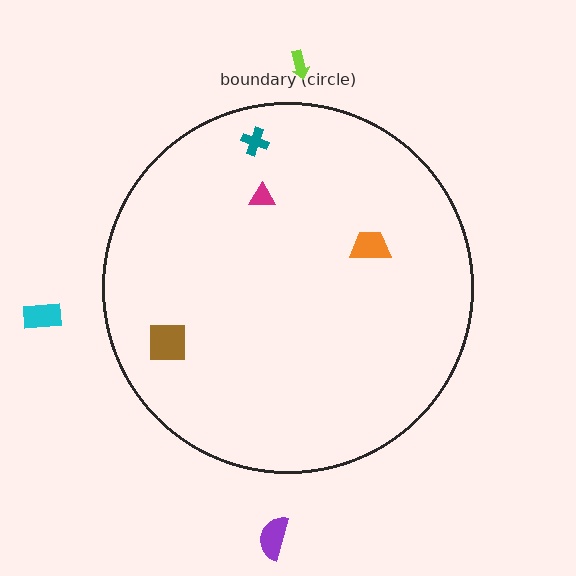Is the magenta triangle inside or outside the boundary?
Inside.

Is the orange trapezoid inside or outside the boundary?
Inside.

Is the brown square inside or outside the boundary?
Inside.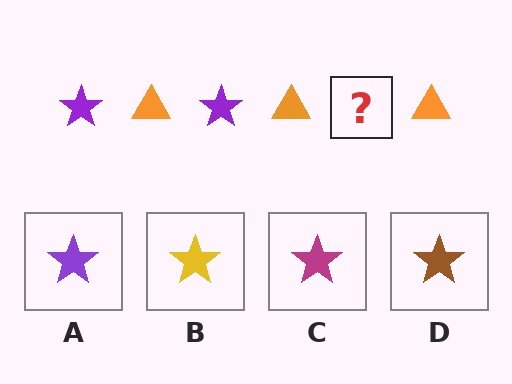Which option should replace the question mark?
Option A.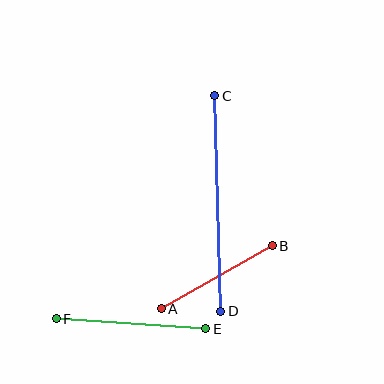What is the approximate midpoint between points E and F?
The midpoint is at approximately (131, 324) pixels.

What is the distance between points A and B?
The distance is approximately 128 pixels.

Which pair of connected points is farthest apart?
Points C and D are farthest apart.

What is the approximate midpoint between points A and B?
The midpoint is at approximately (217, 277) pixels.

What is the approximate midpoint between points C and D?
The midpoint is at approximately (218, 203) pixels.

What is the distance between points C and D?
The distance is approximately 216 pixels.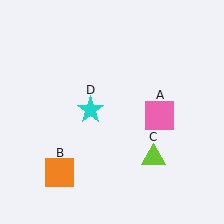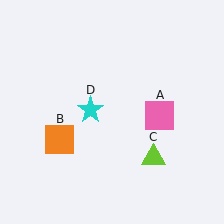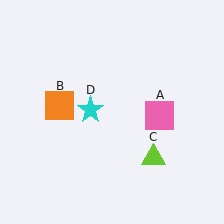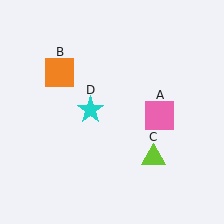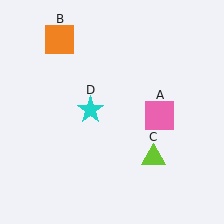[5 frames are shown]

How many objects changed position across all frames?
1 object changed position: orange square (object B).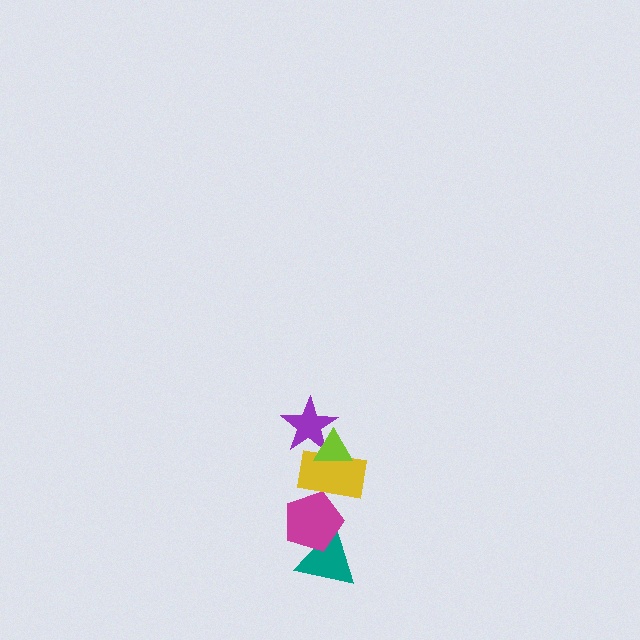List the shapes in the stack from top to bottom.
From top to bottom: the lime triangle, the purple star, the yellow rectangle, the magenta pentagon, the teal triangle.